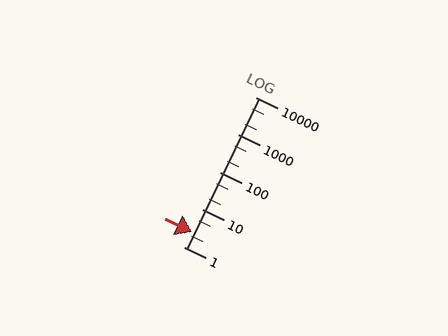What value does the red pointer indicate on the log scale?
The pointer indicates approximately 2.5.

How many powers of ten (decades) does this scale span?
The scale spans 4 decades, from 1 to 10000.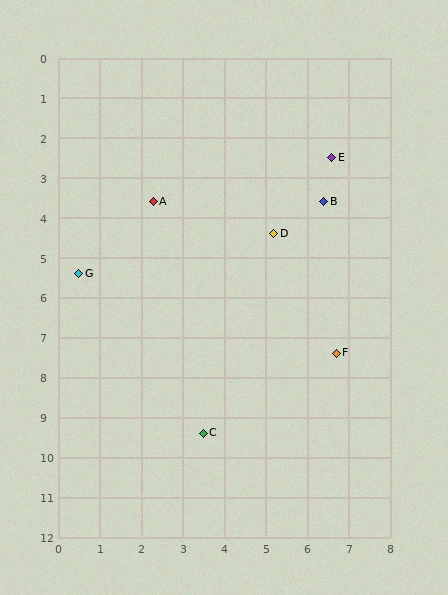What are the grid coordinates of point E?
Point E is at approximately (6.6, 2.5).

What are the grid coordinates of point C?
Point C is at approximately (3.5, 9.4).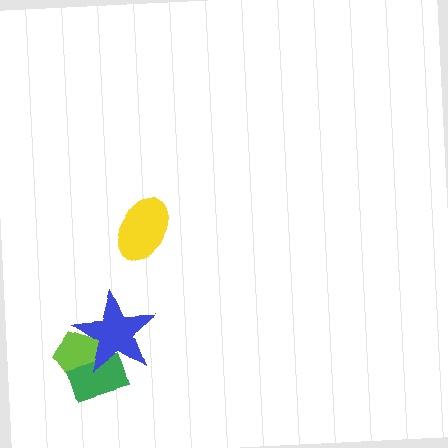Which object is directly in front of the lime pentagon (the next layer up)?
The green rectangle is directly in front of the lime pentagon.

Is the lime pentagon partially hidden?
Yes, it is partially covered by another shape.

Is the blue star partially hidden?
No, no other shape covers it.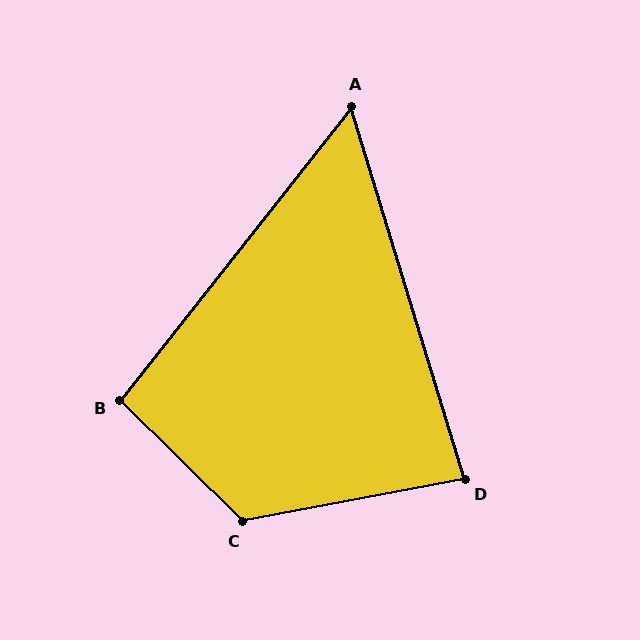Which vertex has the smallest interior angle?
A, at approximately 55 degrees.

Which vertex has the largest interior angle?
C, at approximately 125 degrees.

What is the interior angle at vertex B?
Approximately 96 degrees (obtuse).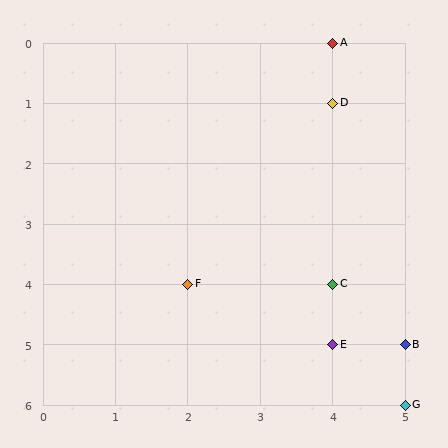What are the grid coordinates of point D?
Point D is at grid coordinates (4, 1).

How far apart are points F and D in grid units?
Points F and D are 2 columns and 3 rows apart (about 3.6 grid units diagonally).